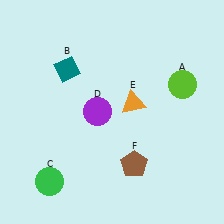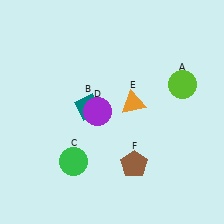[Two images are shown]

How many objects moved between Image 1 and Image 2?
2 objects moved between the two images.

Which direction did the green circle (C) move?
The green circle (C) moved right.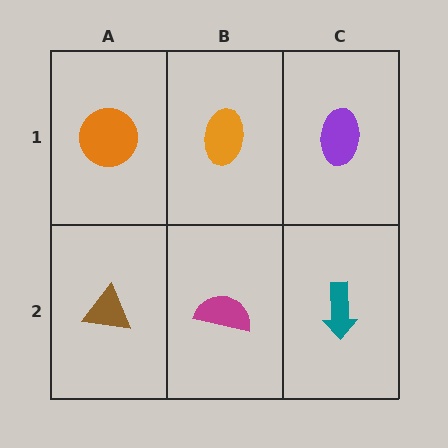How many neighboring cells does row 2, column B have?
3.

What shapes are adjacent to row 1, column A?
A brown triangle (row 2, column A), an orange ellipse (row 1, column B).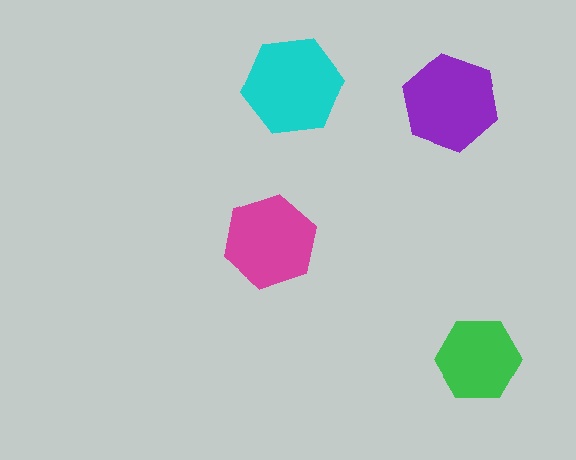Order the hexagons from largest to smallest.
the cyan one, the purple one, the magenta one, the green one.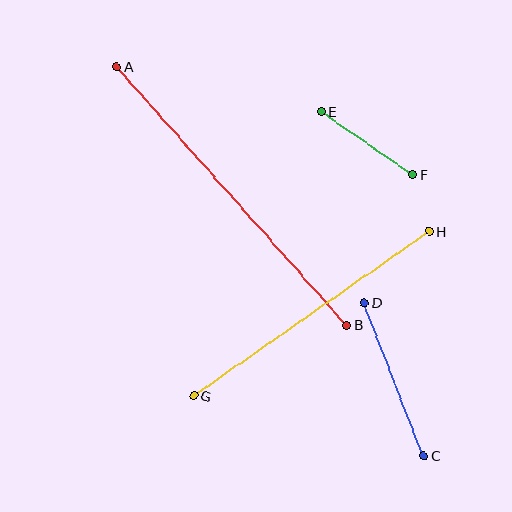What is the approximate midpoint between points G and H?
The midpoint is at approximately (311, 314) pixels.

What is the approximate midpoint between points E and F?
The midpoint is at approximately (367, 143) pixels.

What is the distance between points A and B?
The distance is approximately 346 pixels.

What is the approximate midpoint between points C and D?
The midpoint is at approximately (394, 379) pixels.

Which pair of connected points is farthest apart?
Points A and B are farthest apart.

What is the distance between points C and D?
The distance is approximately 164 pixels.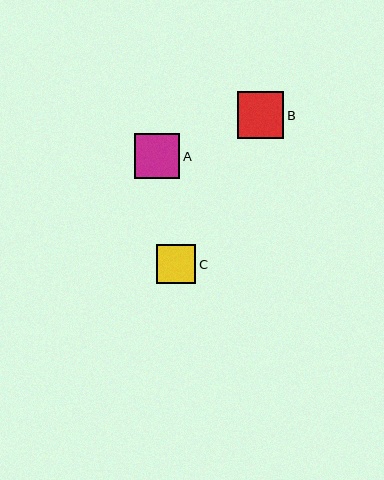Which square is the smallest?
Square C is the smallest with a size of approximately 39 pixels.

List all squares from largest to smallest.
From largest to smallest: B, A, C.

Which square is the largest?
Square B is the largest with a size of approximately 46 pixels.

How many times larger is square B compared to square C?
Square B is approximately 1.2 times the size of square C.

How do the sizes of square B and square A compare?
Square B and square A are approximately the same size.